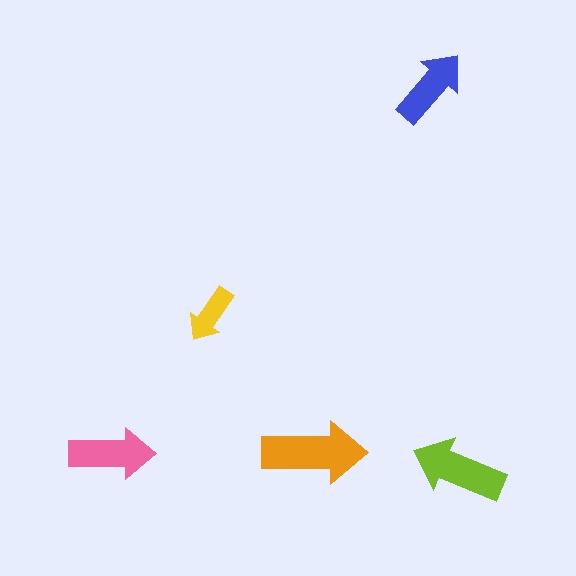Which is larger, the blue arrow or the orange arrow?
The orange one.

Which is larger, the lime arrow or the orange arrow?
The orange one.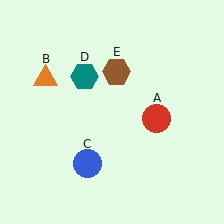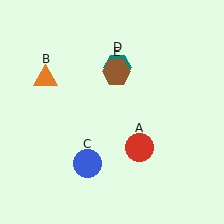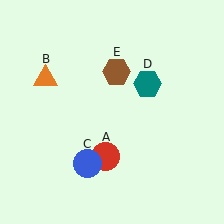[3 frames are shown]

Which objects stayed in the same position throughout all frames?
Orange triangle (object B) and blue circle (object C) and brown hexagon (object E) remained stationary.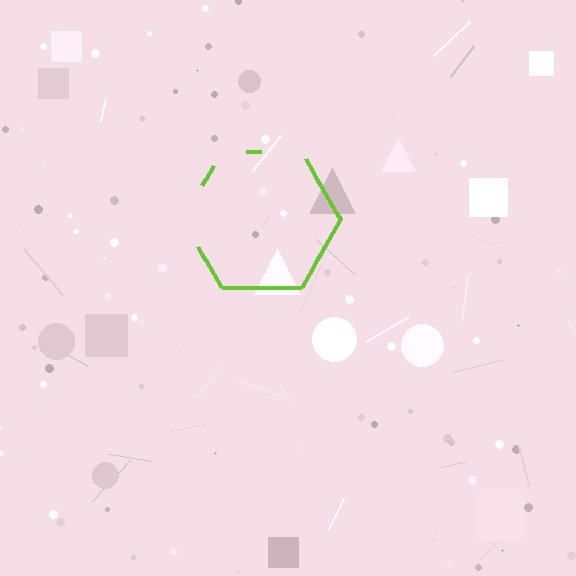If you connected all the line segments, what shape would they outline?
They would outline a hexagon.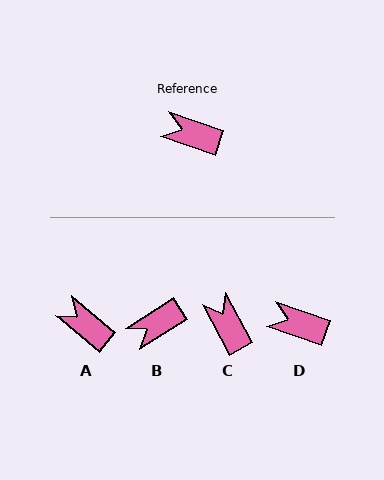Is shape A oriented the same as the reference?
No, it is off by about 21 degrees.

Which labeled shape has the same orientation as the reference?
D.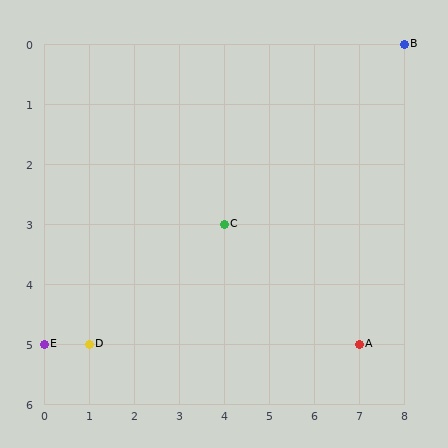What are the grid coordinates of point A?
Point A is at grid coordinates (7, 5).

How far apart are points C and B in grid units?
Points C and B are 4 columns and 3 rows apart (about 5.0 grid units diagonally).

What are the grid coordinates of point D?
Point D is at grid coordinates (1, 5).